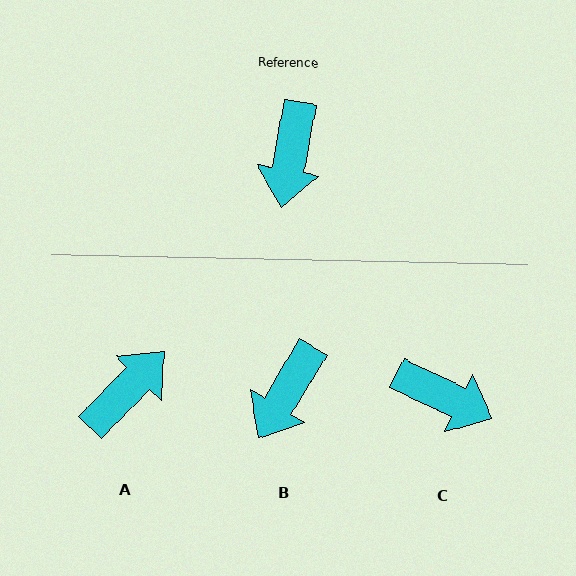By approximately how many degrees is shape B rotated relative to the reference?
Approximately 21 degrees clockwise.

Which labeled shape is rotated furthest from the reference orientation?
A, about 145 degrees away.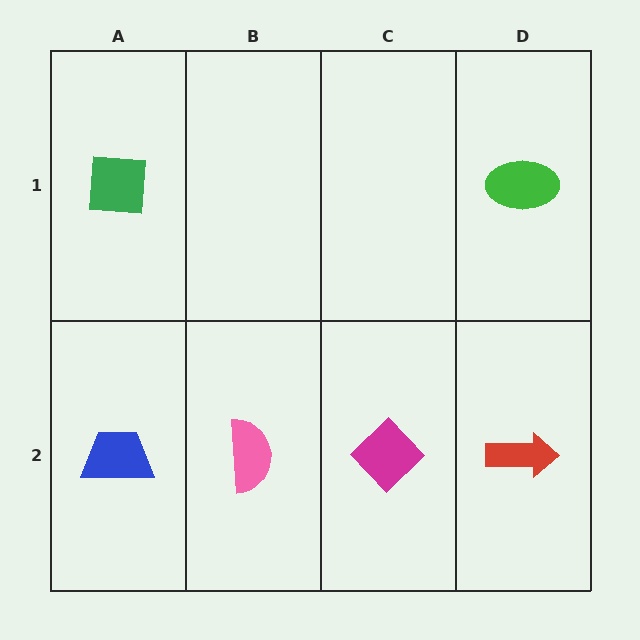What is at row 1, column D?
A green ellipse.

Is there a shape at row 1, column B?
No, that cell is empty.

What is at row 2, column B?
A pink semicircle.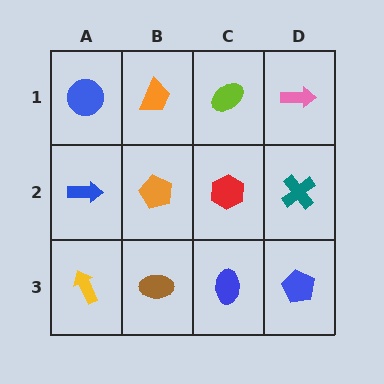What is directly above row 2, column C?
A lime ellipse.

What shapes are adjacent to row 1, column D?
A teal cross (row 2, column D), a lime ellipse (row 1, column C).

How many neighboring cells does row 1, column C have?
3.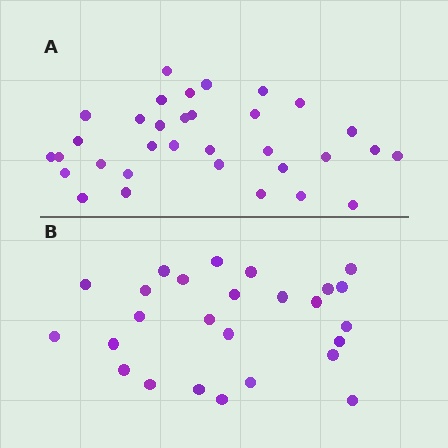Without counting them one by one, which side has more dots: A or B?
Region A (the top region) has more dots.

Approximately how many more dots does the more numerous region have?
Region A has roughly 8 or so more dots than region B.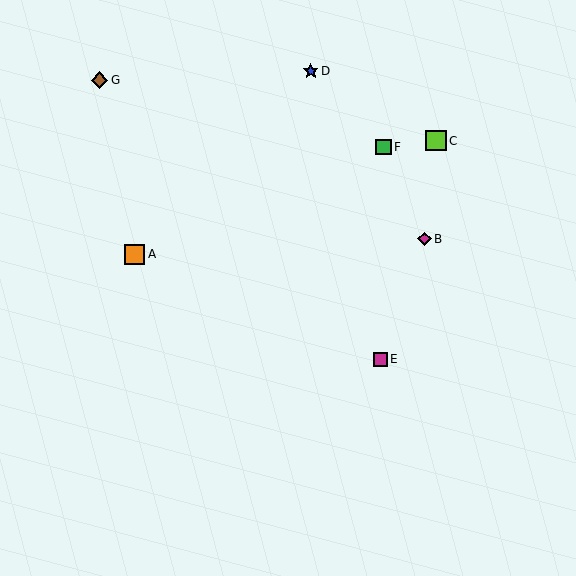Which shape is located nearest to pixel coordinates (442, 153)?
The lime square (labeled C) at (436, 141) is nearest to that location.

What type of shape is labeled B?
Shape B is a magenta diamond.